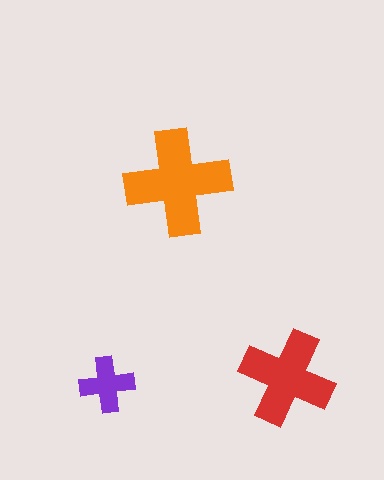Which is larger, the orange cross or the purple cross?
The orange one.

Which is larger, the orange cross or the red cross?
The orange one.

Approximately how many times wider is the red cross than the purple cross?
About 1.5 times wider.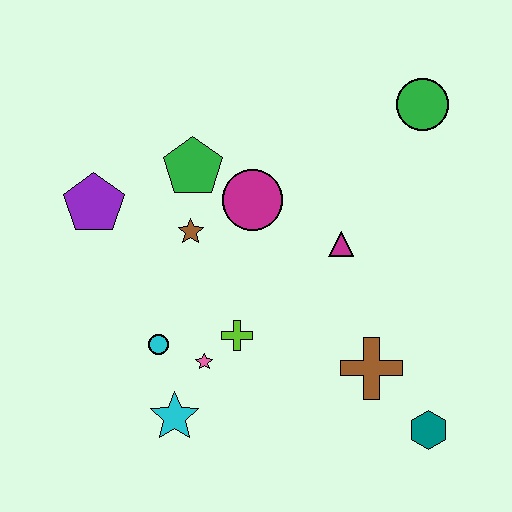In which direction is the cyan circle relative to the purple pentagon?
The cyan circle is below the purple pentagon.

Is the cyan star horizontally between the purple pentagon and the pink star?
Yes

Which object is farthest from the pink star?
The green circle is farthest from the pink star.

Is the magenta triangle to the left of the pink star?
No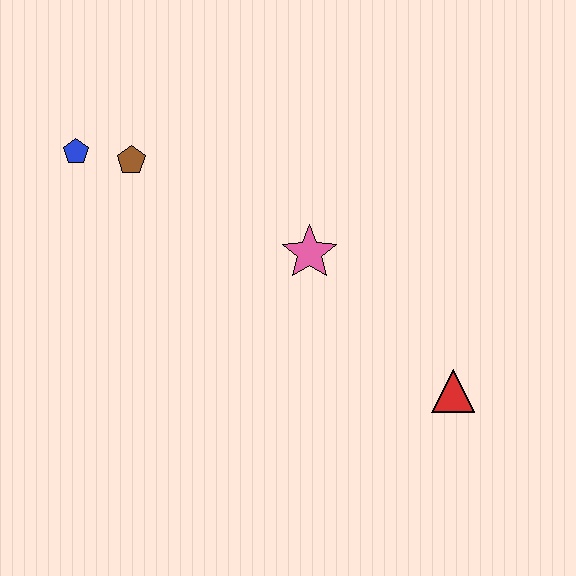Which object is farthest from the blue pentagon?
The red triangle is farthest from the blue pentagon.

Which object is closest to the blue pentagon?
The brown pentagon is closest to the blue pentagon.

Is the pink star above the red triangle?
Yes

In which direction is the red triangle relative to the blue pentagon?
The red triangle is to the right of the blue pentagon.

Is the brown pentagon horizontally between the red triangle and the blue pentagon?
Yes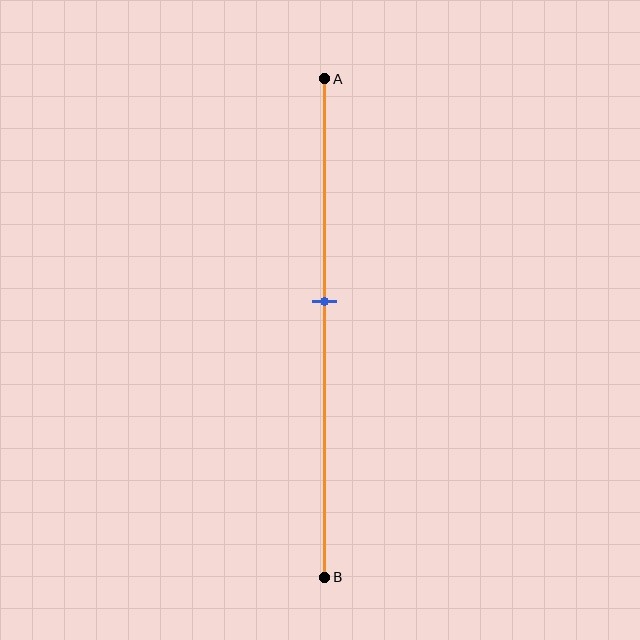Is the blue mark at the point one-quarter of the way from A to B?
No, the mark is at about 45% from A, not at the 25% one-quarter point.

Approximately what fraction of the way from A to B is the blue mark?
The blue mark is approximately 45% of the way from A to B.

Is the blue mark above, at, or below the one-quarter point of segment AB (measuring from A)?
The blue mark is below the one-quarter point of segment AB.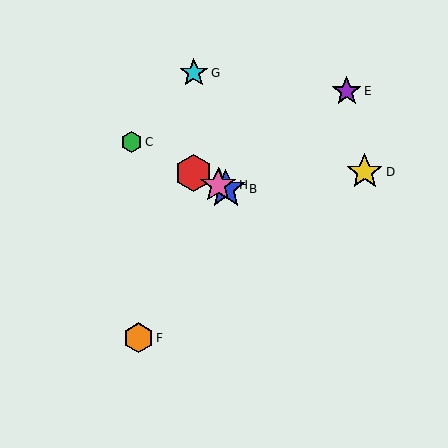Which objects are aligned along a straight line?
Objects A, B, C, H are aligned along a straight line.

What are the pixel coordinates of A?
Object A is at (194, 173).